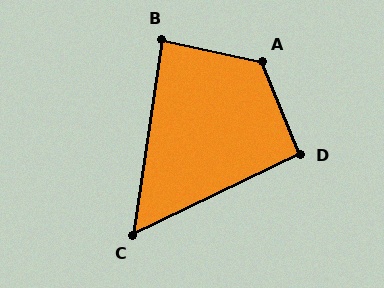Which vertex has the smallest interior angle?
C, at approximately 56 degrees.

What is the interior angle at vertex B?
Approximately 86 degrees (approximately right).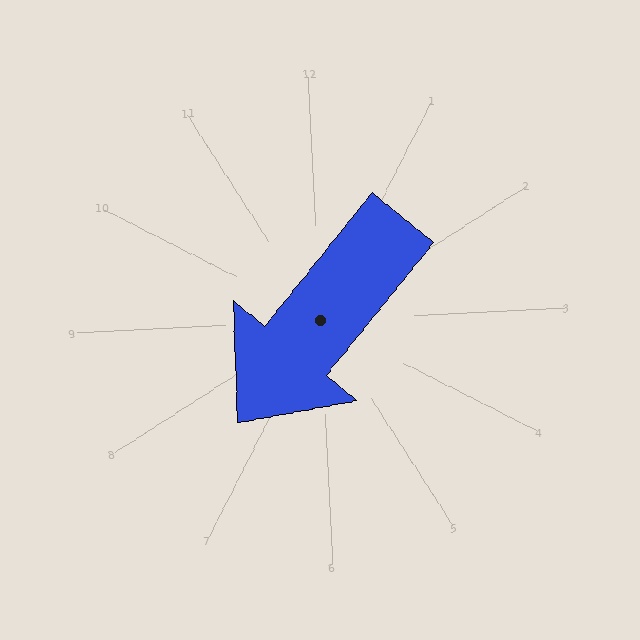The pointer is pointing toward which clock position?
Roughly 7 o'clock.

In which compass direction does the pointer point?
Southwest.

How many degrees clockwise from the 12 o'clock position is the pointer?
Approximately 222 degrees.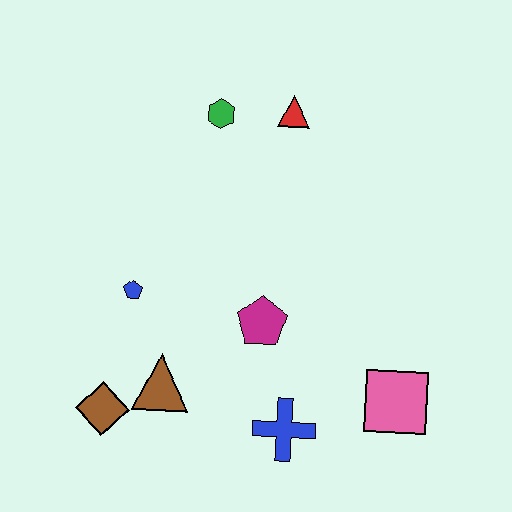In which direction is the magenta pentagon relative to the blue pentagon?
The magenta pentagon is to the right of the blue pentagon.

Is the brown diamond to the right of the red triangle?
No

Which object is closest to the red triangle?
The green hexagon is closest to the red triangle.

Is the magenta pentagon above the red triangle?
No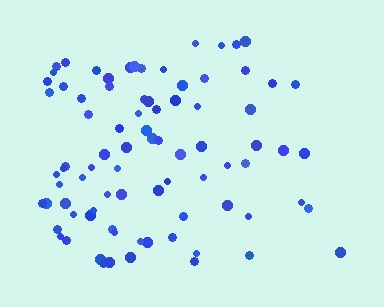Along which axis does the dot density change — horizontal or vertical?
Horizontal.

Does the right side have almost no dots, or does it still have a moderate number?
Still a moderate number, just noticeably fewer than the left.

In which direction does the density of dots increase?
From right to left, with the left side densest.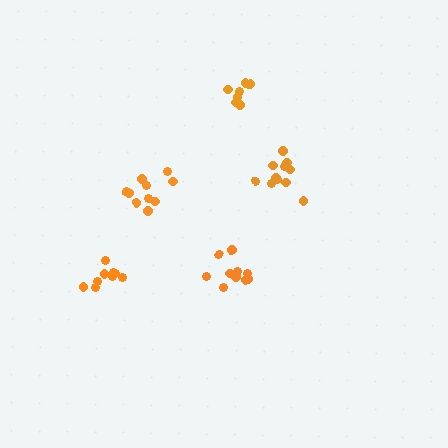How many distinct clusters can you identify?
There are 5 distinct clusters.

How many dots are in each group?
Group 1: 10 dots, Group 2: 10 dots, Group 3: 11 dots, Group 4: 9 dots, Group 5: 8 dots (48 total).